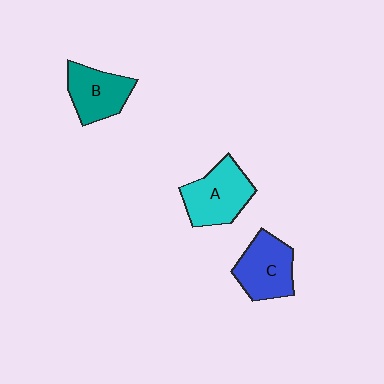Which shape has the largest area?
Shape A (cyan).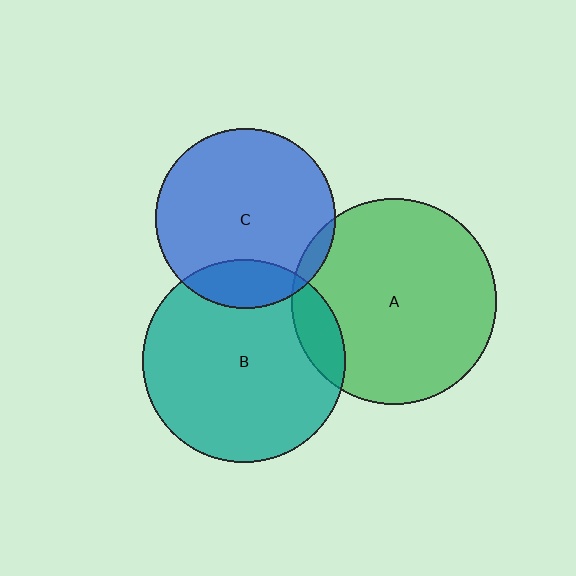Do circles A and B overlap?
Yes.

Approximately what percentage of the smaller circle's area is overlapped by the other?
Approximately 10%.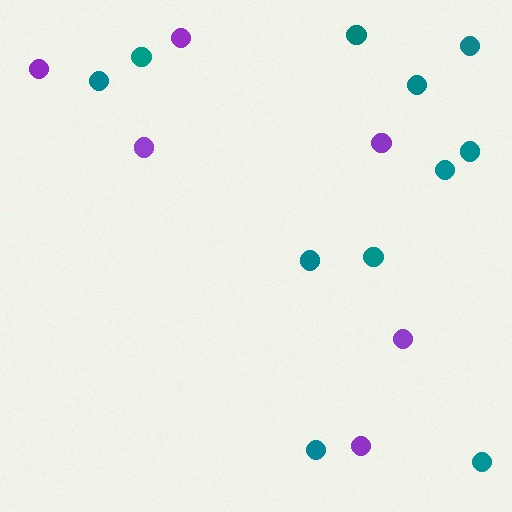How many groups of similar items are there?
There are 2 groups: one group of teal circles (11) and one group of purple circles (6).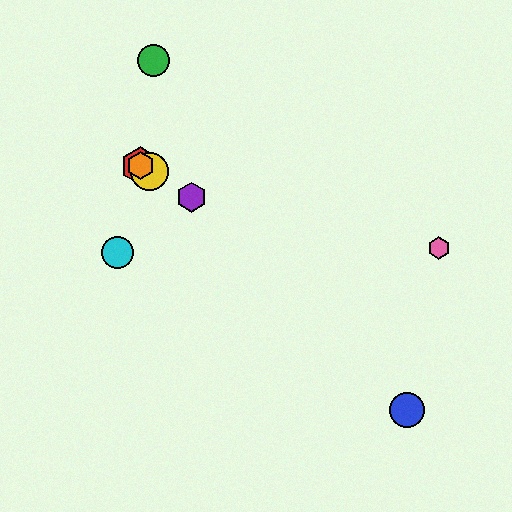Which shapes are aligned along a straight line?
The red hexagon, the yellow circle, the purple hexagon, the orange hexagon are aligned along a straight line.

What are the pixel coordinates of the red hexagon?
The red hexagon is at (140, 166).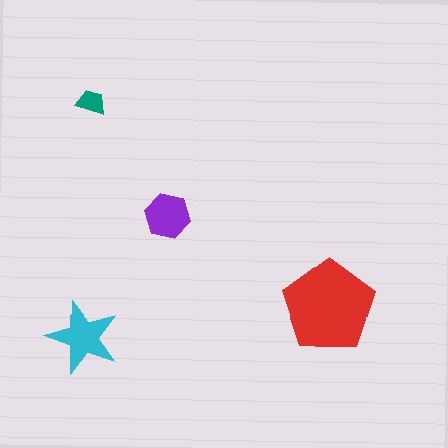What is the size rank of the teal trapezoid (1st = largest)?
4th.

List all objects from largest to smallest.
The red pentagon, the cyan star, the purple hexagon, the teal trapezoid.